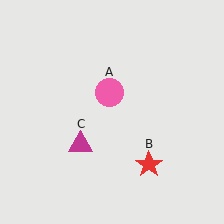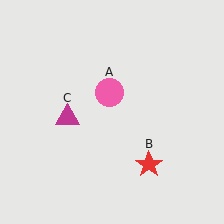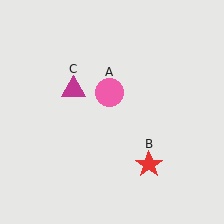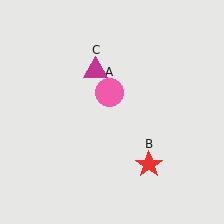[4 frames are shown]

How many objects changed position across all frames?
1 object changed position: magenta triangle (object C).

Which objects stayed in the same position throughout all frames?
Pink circle (object A) and red star (object B) remained stationary.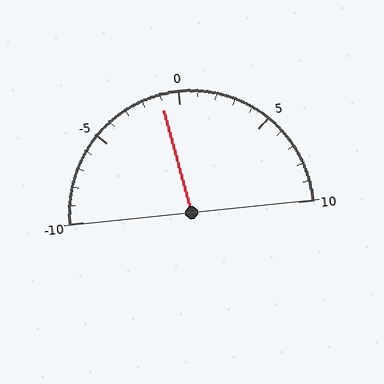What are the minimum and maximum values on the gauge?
The gauge ranges from -10 to 10.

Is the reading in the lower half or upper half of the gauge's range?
The reading is in the lower half of the range (-10 to 10).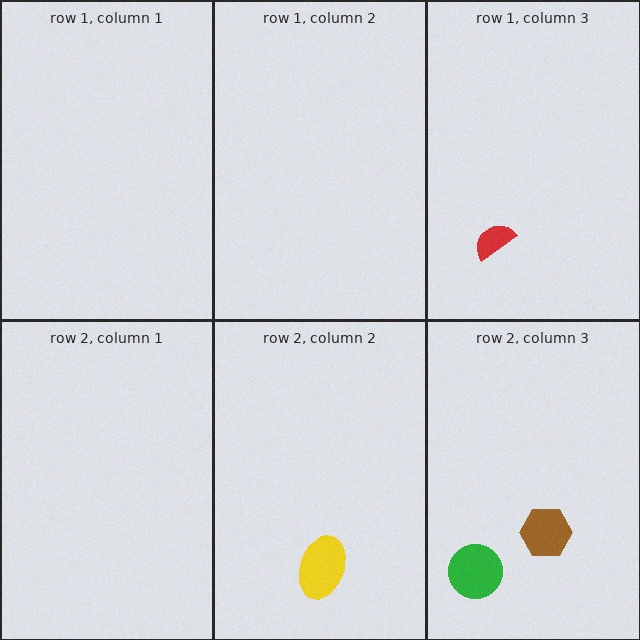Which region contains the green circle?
The row 2, column 3 region.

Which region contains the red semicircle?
The row 1, column 3 region.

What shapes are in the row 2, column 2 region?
The yellow ellipse.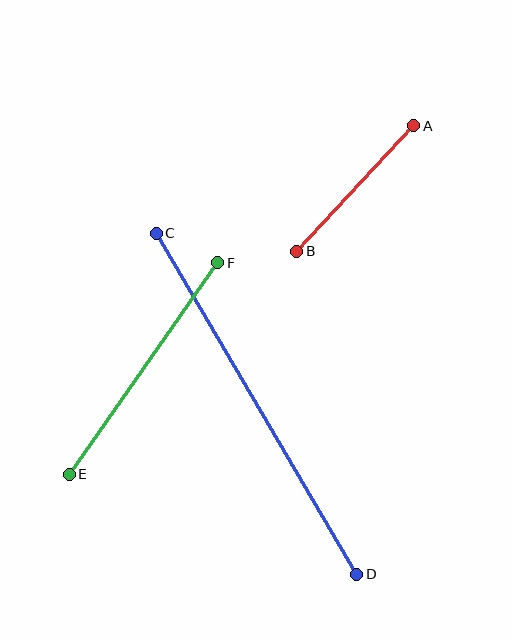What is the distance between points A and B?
The distance is approximately 172 pixels.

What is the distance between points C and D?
The distance is approximately 395 pixels.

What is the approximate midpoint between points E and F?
The midpoint is at approximately (144, 369) pixels.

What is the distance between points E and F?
The distance is approximately 259 pixels.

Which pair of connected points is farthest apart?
Points C and D are farthest apart.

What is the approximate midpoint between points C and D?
The midpoint is at approximately (257, 404) pixels.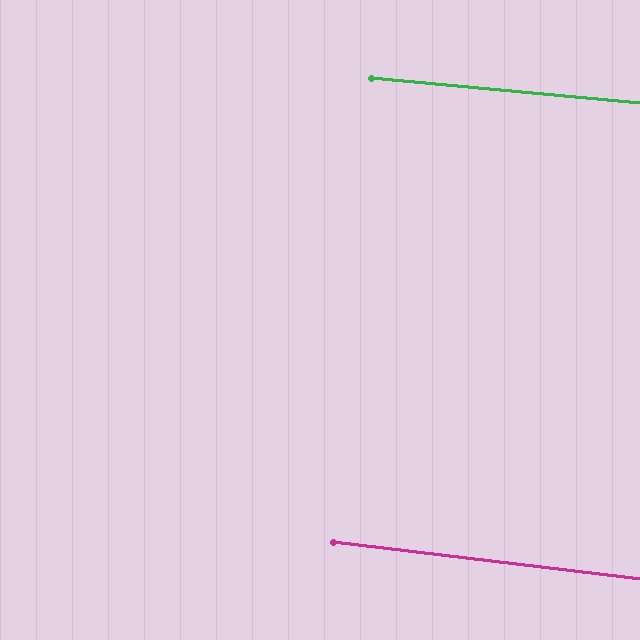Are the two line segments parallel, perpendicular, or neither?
Parallel — their directions differ by only 1.6°.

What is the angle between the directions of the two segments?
Approximately 2 degrees.